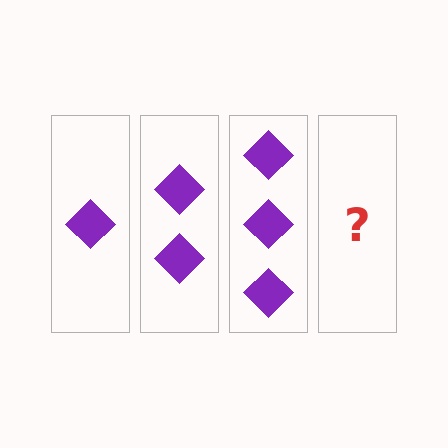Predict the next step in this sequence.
The next step is 4 diamonds.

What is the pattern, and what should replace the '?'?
The pattern is that each step adds one more diamond. The '?' should be 4 diamonds.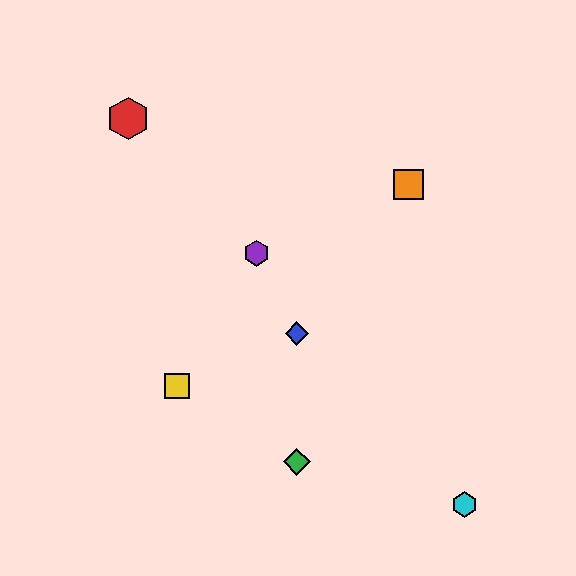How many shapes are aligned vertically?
2 shapes (the blue diamond, the green diamond) are aligned vertically.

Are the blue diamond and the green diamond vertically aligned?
Yes, both are at x≈297.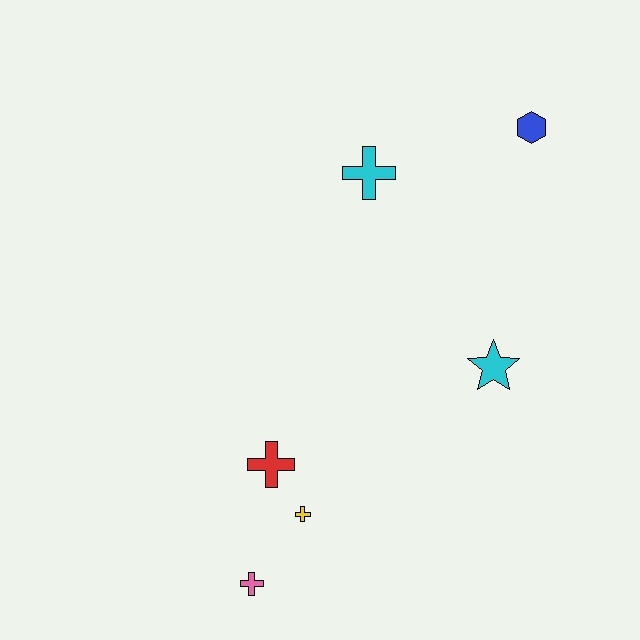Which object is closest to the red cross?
The yellow cross is closest to the red cross.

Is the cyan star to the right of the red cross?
Yes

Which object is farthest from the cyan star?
The pink cross is farthest from the cyan star.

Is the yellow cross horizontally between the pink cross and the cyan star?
Yes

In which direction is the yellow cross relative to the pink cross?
The yellow cross is above the pink cross.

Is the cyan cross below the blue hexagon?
Yes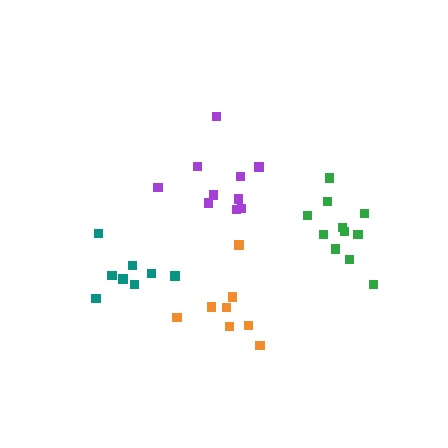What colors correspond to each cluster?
The clusters are colored: green, orange, teal, purple.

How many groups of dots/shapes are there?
There are 4 groups.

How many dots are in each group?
Group 1: 11 dots, Group 2: 8 dots, Group 3: 8 dots, Group 4: 10 dots (37 total).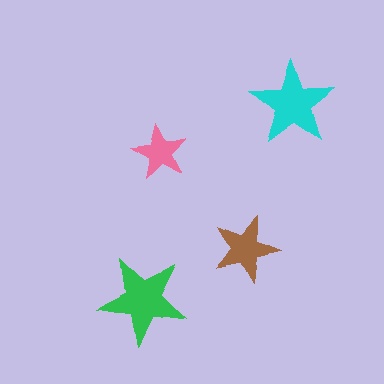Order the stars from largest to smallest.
the green one, the cyan one, the brown one, the pink one.